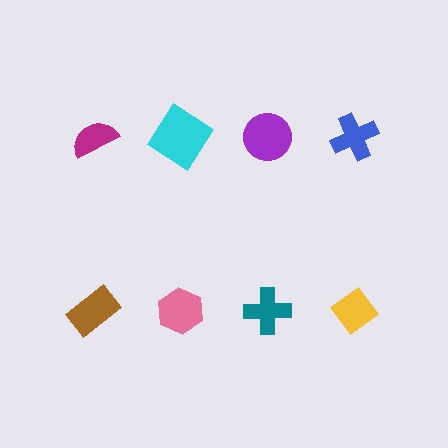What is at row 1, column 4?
A blue cross.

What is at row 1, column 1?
A magenta semicircle.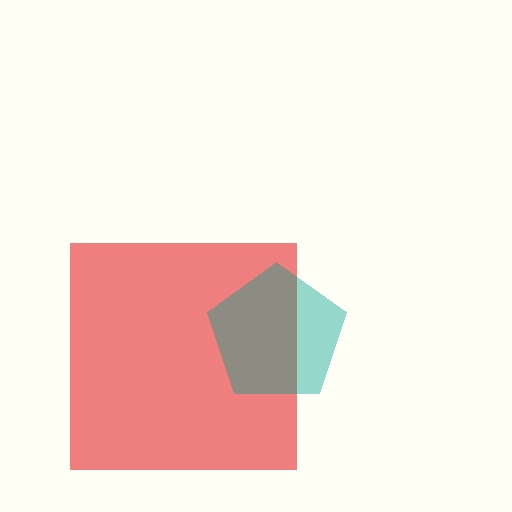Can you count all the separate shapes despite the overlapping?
Yes, there are 2 separate shapes.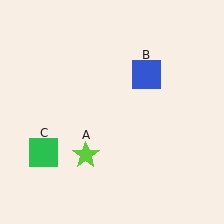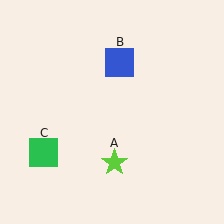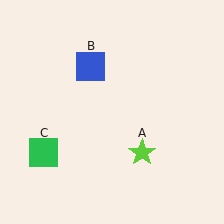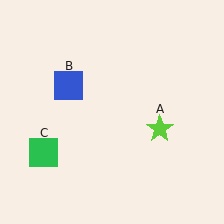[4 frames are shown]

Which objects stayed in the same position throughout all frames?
Green square (object C) remained stationary.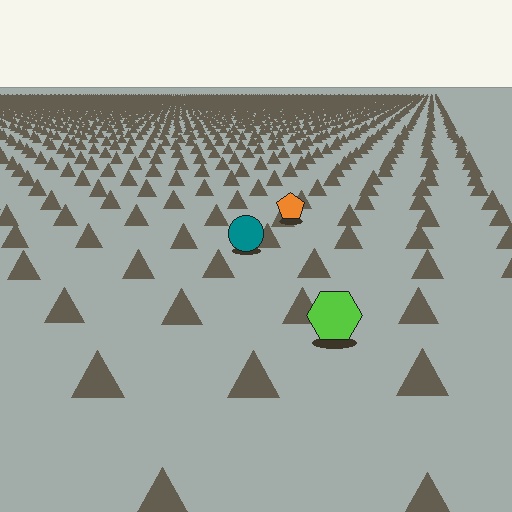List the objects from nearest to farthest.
From nearest to farthest: the lime hexagon, the teal circle, the orange pentagon.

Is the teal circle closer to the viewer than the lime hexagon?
No. The lime hexagon is closer — you can tell from the texture gradient: the ground texture is coarser near it.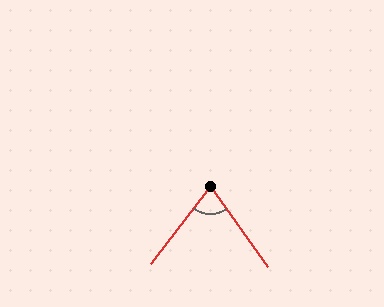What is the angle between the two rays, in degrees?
Approximately 72 degrees.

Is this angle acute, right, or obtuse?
It is acute.